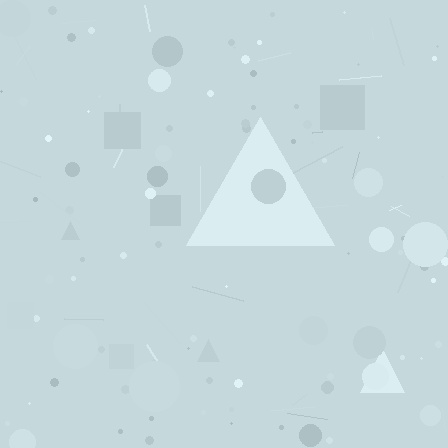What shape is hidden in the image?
A triangle is hidden in the image.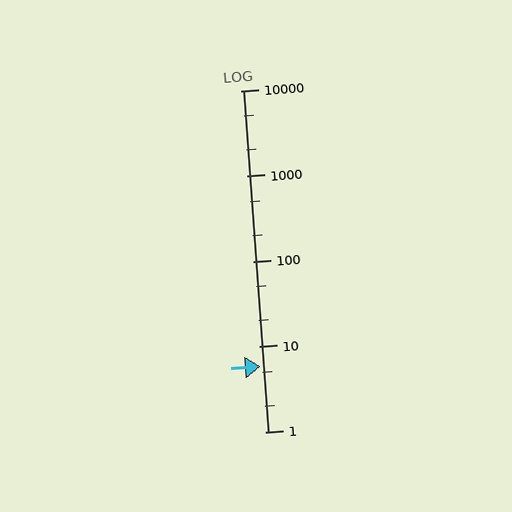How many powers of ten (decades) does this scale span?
The scale spans 4 decades, from 1 to 10000.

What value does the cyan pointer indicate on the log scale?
The pointer indicates approximately 5.9.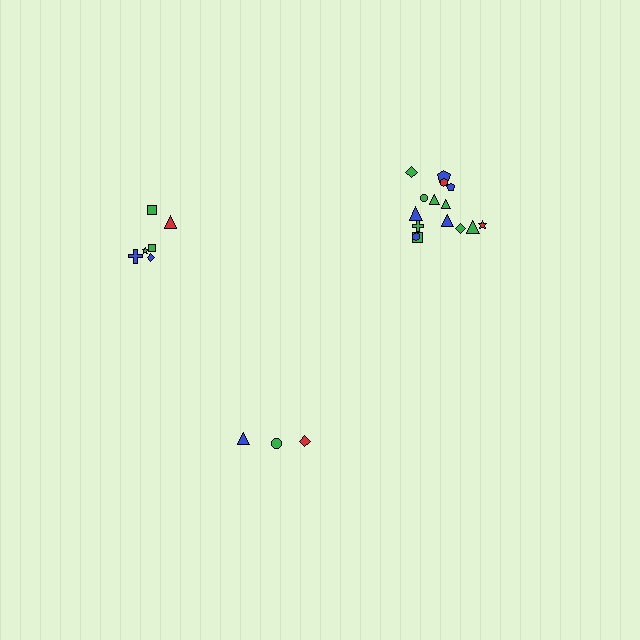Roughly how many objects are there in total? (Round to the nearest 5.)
Roughly 25 objects in total.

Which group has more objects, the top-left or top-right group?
The top-right group.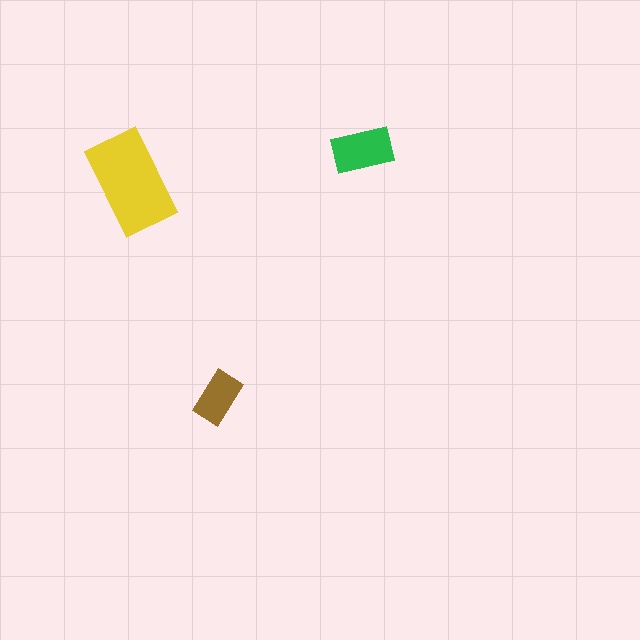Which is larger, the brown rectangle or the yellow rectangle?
The yellow one.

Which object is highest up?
The green rectangle is topmost.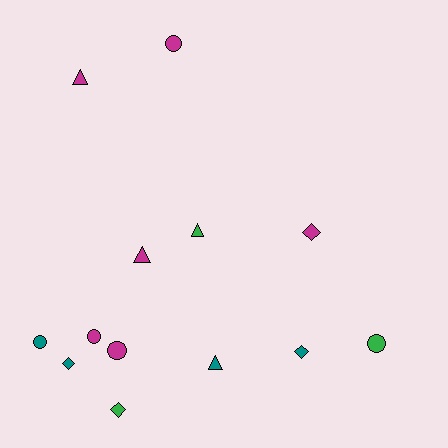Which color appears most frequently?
Magenta, with 6 objects.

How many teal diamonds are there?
There are 2 teal diamonds.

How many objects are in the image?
There are 13 objects.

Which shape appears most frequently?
Circle, with 5 objects.